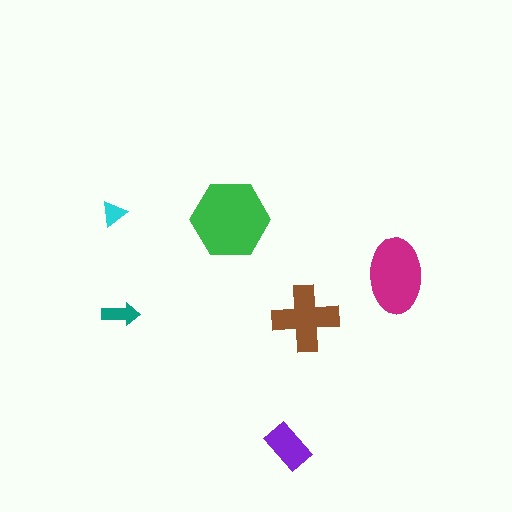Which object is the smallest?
The cyan triangle.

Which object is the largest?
The green hexagon.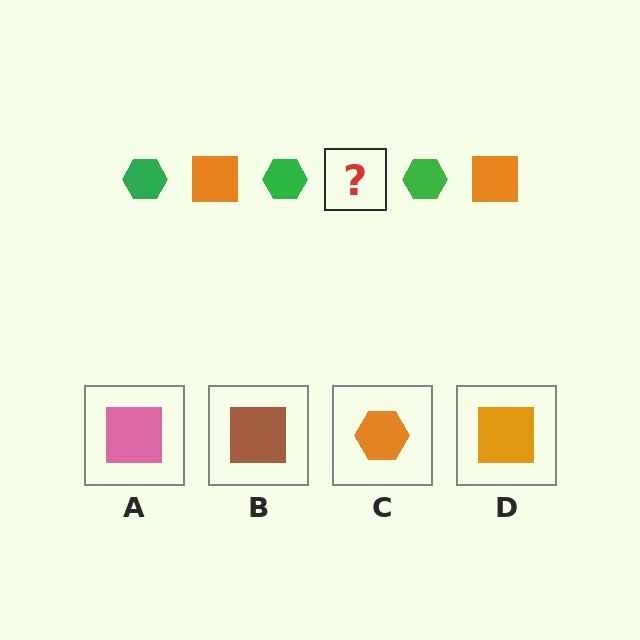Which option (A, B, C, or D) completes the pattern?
D.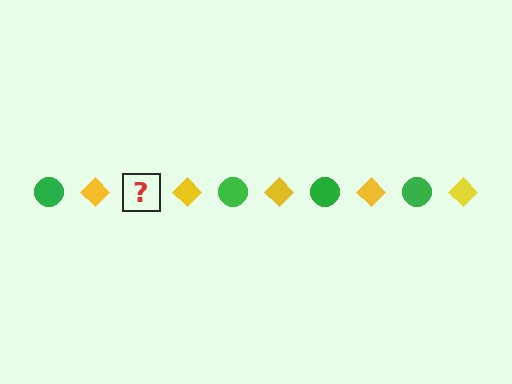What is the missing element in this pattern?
The missing element is a green circle.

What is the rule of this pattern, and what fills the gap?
The rule is that the pattern alternates between green circle and yellow diamond. The gap should be filled with a green circle.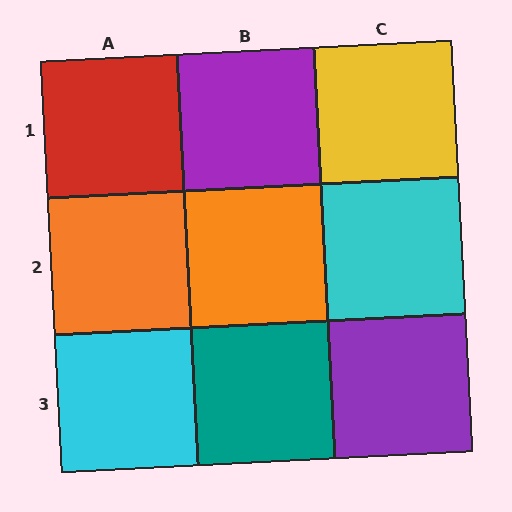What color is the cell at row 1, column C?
Yellow.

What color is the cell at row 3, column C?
Purple.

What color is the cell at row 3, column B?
Teal.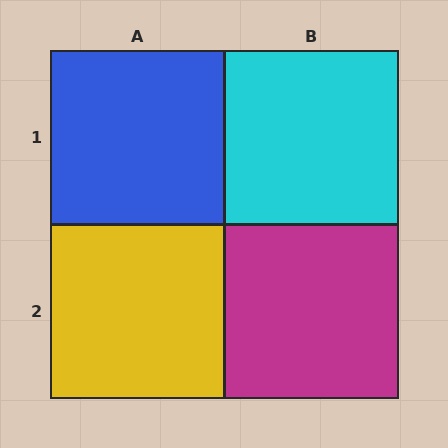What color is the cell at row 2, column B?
Magenta.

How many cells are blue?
1 cell is blue.